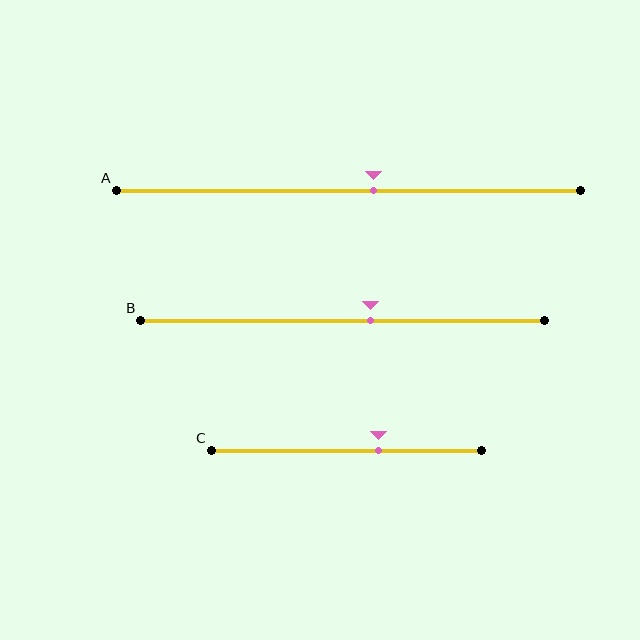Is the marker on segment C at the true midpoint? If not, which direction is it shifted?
No, the marker on segment C is shifted to the right by about 12% of the segment length.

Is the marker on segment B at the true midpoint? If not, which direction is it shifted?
No, the marker on segment B is shifted to the right by about 7% of the segment length.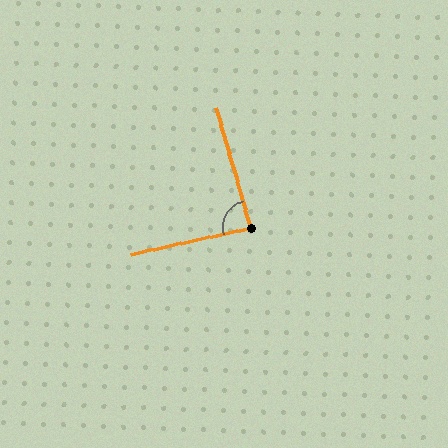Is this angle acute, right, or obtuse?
It is approximately a right angle.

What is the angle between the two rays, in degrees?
Approximately 86 degrees.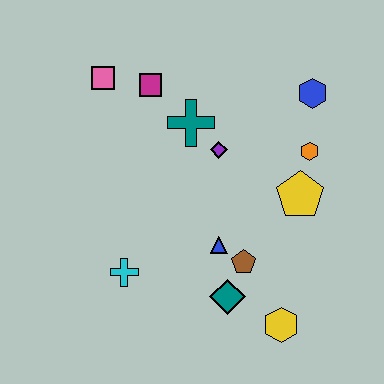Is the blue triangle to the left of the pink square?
No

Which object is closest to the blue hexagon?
The orange hexagon is closest to the blue hexagon.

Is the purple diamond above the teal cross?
No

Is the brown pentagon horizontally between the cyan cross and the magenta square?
No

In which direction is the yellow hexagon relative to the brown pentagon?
The yellow hexagon is below the brown pentagon.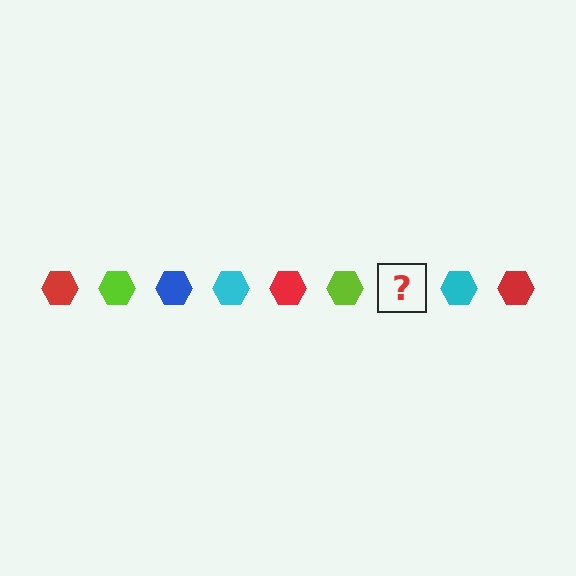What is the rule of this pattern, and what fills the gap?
The rule is that the pattern cycles through red, lime, blue, cyan hexagons. The gap should be filled with a blue hexagon.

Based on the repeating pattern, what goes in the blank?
The blank should be a blue hexagon.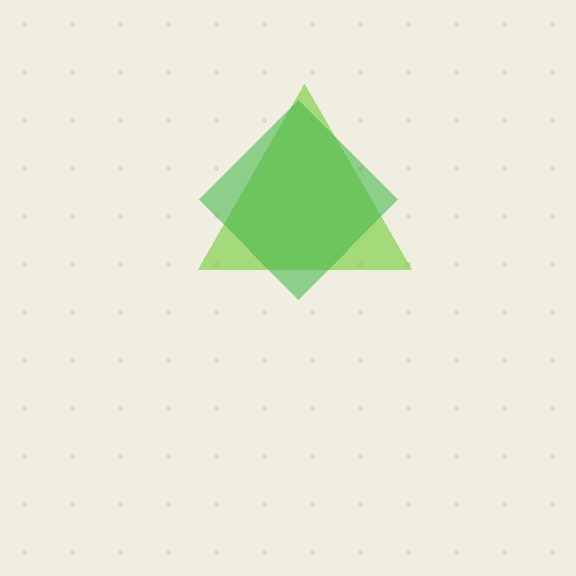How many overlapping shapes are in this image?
There are 2 overlapping shapes in the image.